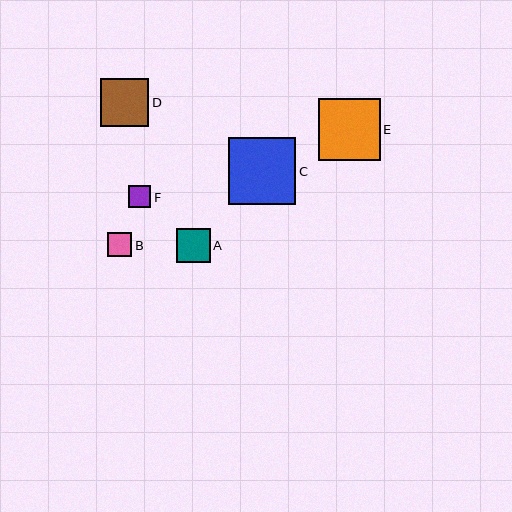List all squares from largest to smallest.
From largest to smallest: C, E, D, A, B, F.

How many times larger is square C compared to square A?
Square C is approximately 2.0 times the size of square A.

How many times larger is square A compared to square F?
Square A is approximately 1.5 times the size of square F.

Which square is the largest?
Square C is the largest with a size of approximately 67 pixels.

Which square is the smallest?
Square F is the smallest with a size of approximately 22 pixels.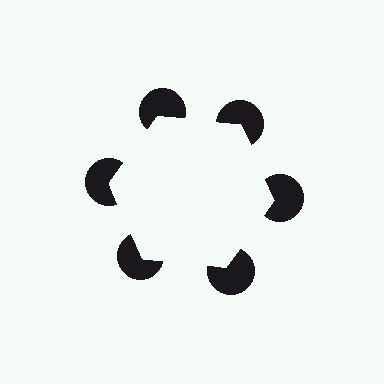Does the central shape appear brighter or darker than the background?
It typically appears slightly brighter than the background, even though no actual brightness change is drawn.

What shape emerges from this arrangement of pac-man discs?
An illusory hexagon — its edges are inferred from the aligned wedge cuts in the pac-man discs, not physically drawn.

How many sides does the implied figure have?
6 sides.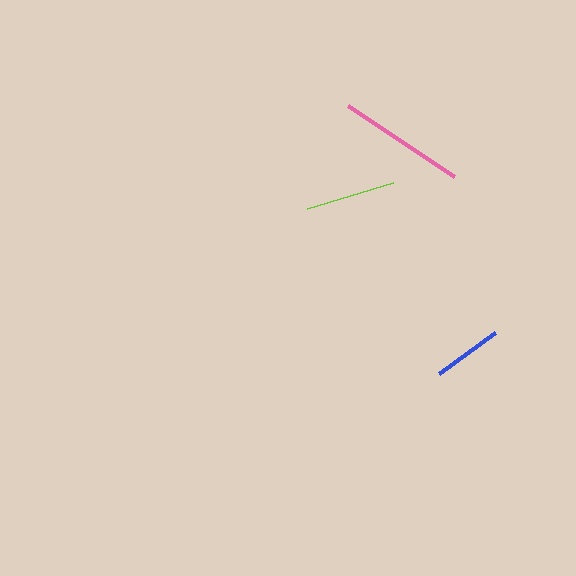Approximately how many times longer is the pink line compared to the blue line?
The pink line is approximately 1.8 times the length of the blue line.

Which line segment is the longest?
The pink line is the longest at approximately 128 pixels.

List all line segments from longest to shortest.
From longest to shortest: pink, lime, blue.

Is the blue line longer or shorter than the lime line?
The lime line is longer than the blue line.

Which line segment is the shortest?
The blue line is the shortest at approximately 70 pixels.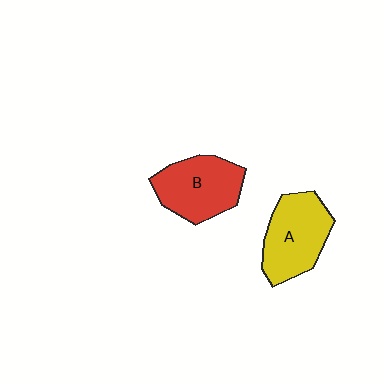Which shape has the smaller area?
Shape B (red).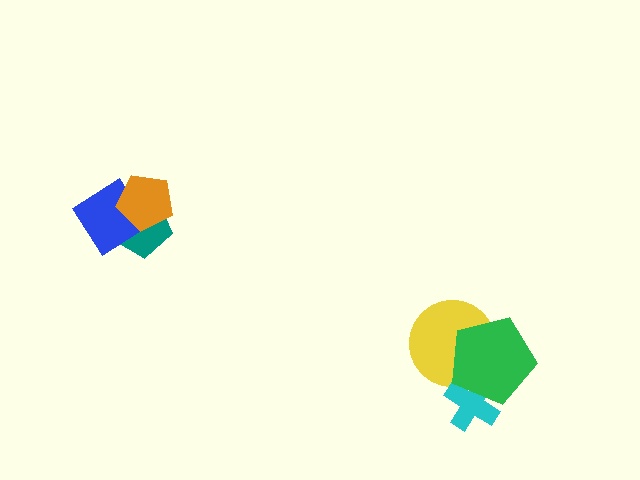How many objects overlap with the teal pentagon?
2 objects overlap with the teal pentagon.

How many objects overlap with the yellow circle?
2 objects overlap with the yellow circle.